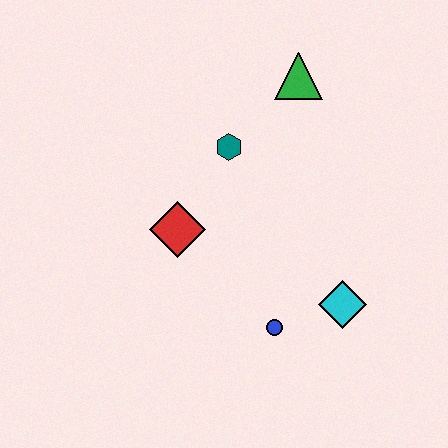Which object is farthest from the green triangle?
The blue circle is farthest from the green triangle.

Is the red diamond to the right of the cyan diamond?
No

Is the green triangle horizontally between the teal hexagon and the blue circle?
No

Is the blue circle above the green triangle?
No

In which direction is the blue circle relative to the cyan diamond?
The blue circle is to the left of the cyan diamond.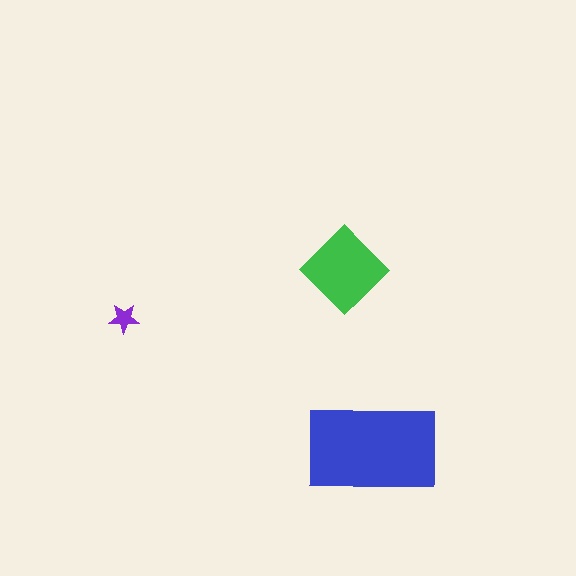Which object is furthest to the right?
The blue rectangle is rightmost.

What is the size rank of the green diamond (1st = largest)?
2nd.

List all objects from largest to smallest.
The blue rectangle, the green diamond, the purple star.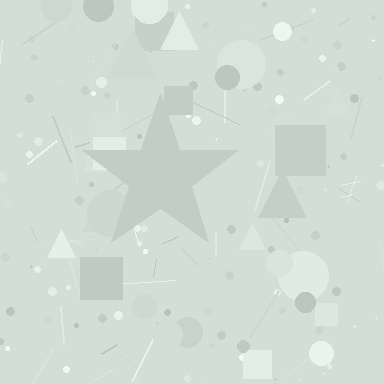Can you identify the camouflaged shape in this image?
The camouflaged shape is a star.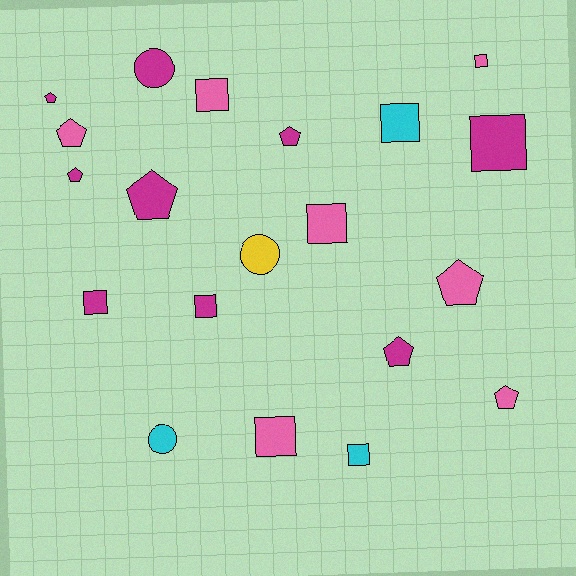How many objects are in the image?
There are 20 objects.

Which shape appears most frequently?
Square, with 9 objects.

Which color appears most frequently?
Magenta, with 9 objects.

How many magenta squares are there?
There are 3 magenta squares.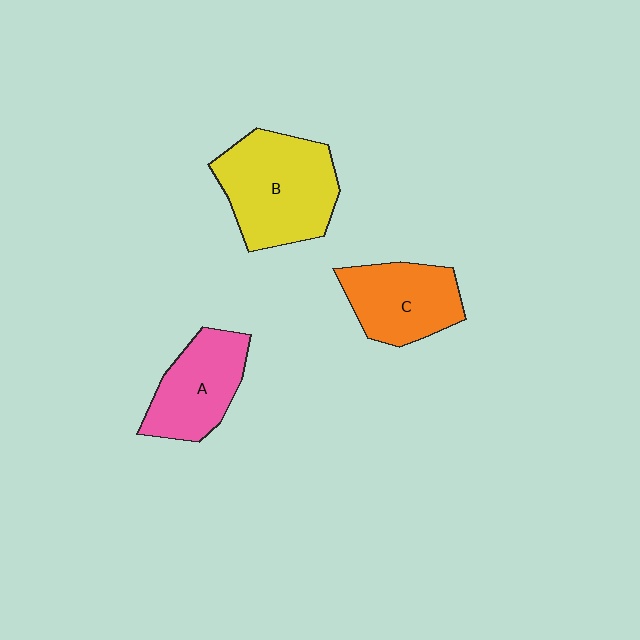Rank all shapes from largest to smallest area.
From largest to smallest: B (yellow), C (orange), A (pink).